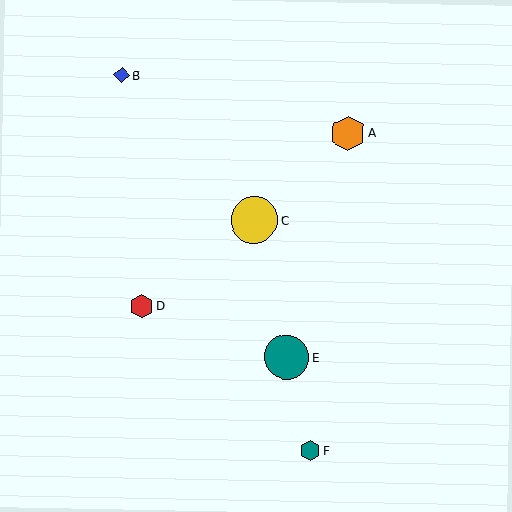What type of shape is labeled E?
Shape E is a teal circle.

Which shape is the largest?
The yellow circle (labeled C) is the largest.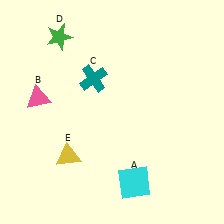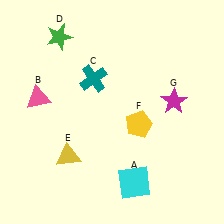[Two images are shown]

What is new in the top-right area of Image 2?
A magenta star (G) was added in the top-right area of Image 2.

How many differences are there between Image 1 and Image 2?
There are 2 differences between the two images.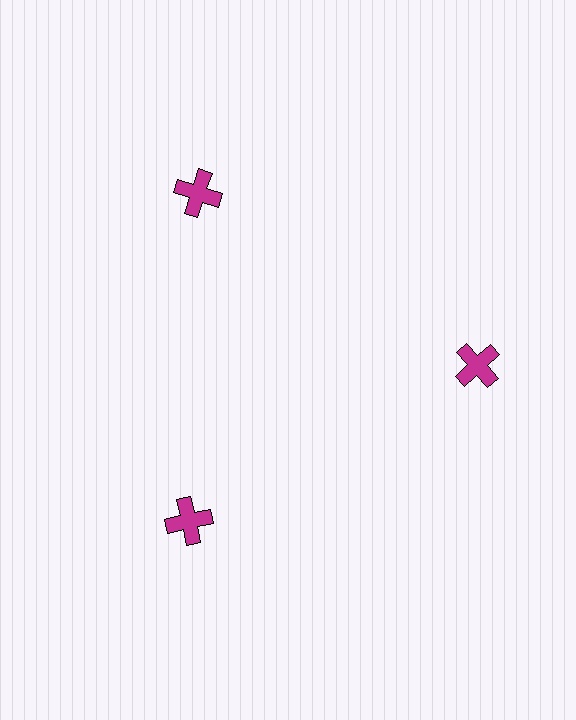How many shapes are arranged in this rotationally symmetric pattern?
There are 3 shapes, arranged in 3 groups of 1.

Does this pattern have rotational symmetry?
Yes, this pattern has 3-fold rotational symmetry. It looks the same after rotating 120 degrees around the center.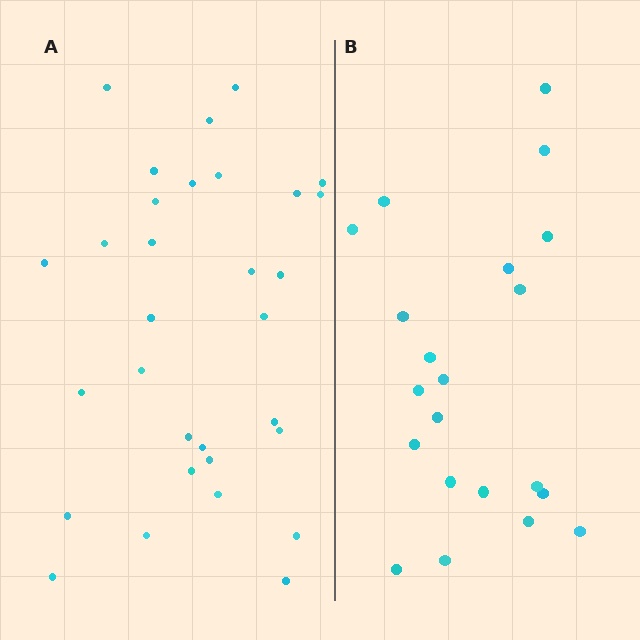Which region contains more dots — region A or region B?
Region A (the left region) has more dots.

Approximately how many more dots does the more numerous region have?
Region A has roughly 10 or so more dots than region B.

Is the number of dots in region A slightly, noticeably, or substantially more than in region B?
Region A has substantially more. The ratio is roughly 1.5 to 1.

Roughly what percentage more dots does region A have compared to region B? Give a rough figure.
About 50% more.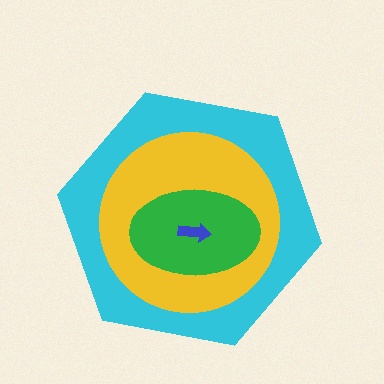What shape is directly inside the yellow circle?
The green ellipse.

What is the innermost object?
The blue arrow.